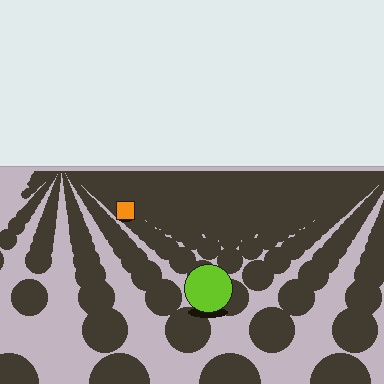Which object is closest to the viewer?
The lime circle is closest. The texture marks near it are larger and more spread out.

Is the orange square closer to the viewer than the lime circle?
No. The lime circle is closer — you can tell from the texture gradient: the ground texture is coarser near it.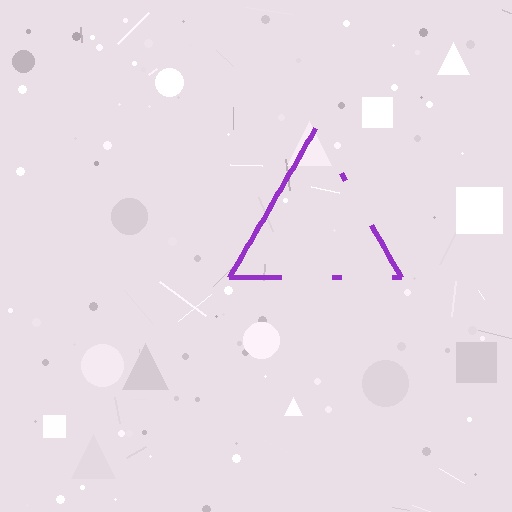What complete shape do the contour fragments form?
The contour fragments form a triangle.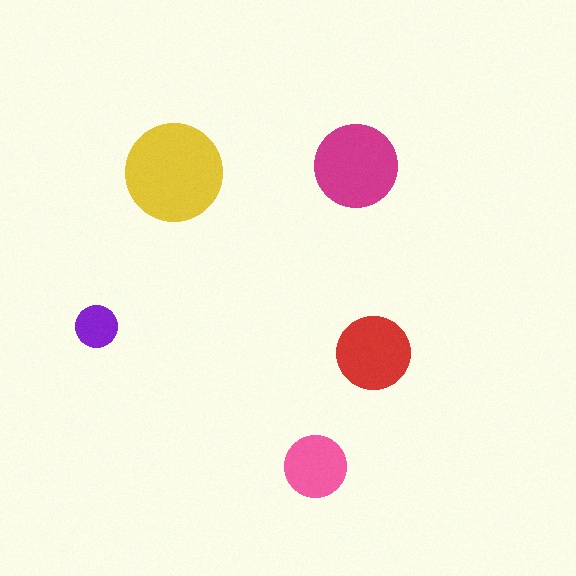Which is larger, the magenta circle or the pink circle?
The magenta one.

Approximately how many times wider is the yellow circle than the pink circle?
About 1.5 times wider.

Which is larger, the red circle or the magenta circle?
The magenta one.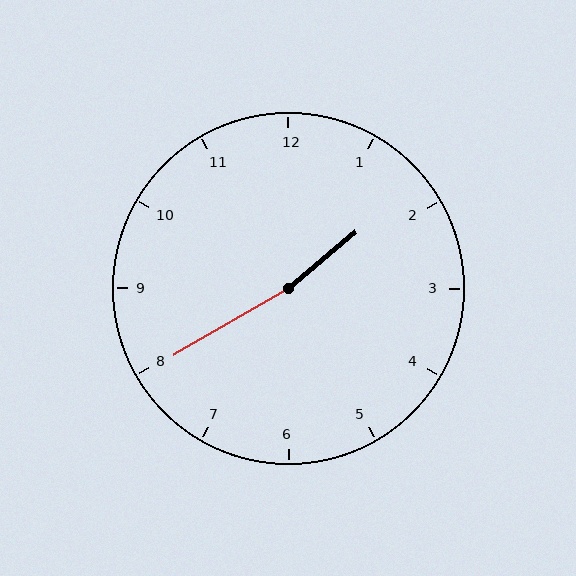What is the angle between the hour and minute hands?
Approximately 170 degrees.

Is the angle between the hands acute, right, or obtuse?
It is obtuse.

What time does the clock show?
1:40.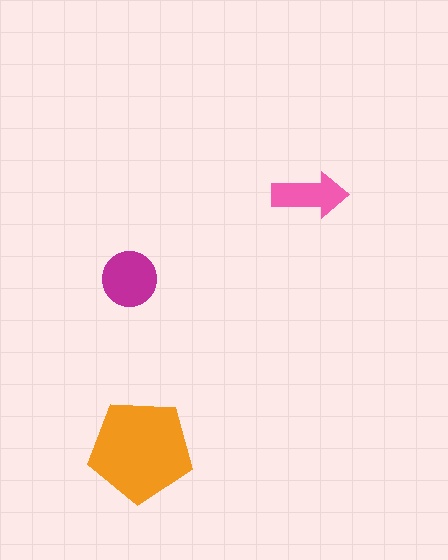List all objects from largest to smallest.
The orange pentagon, the magenta circle, the pink arrow.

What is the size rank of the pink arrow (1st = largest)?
3rd.